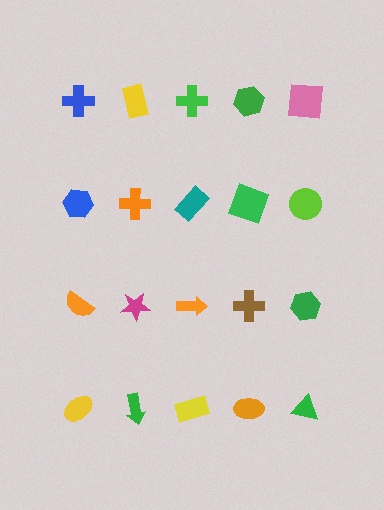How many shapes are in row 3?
5 shapes.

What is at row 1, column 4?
A green hexagon.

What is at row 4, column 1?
A yellow ellipse.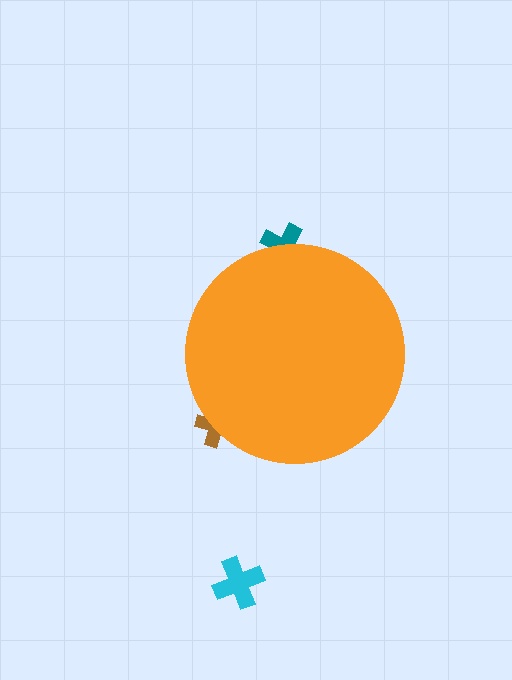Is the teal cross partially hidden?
Yes, the teal cross is partially hidden behind the orange circle.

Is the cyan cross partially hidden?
No, the cyan cross is fully visible.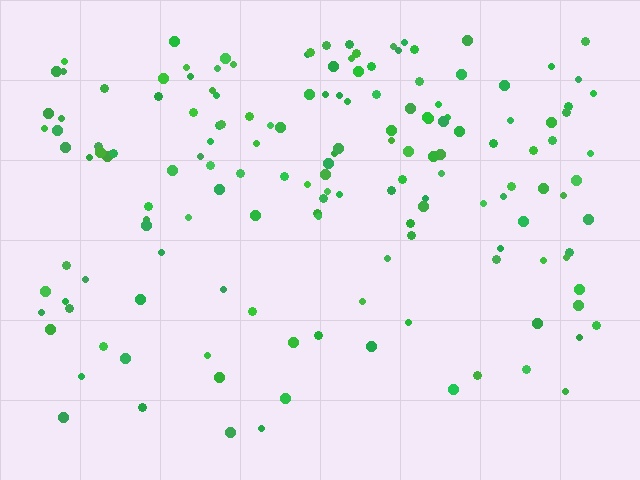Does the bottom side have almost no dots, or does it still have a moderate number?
Still a moderate number, just noticeably fewer than the top.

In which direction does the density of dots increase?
From bottom to top, with the top side densest.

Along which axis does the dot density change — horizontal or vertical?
Vertical.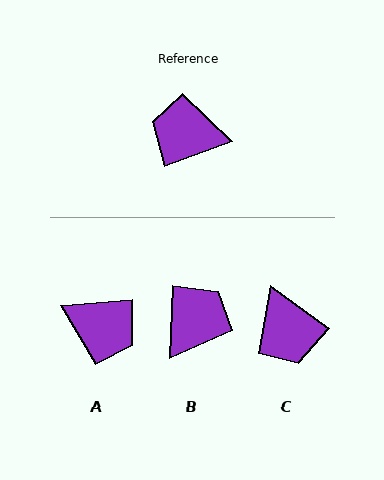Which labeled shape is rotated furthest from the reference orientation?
A, about 164 degrees away.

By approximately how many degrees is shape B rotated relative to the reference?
Approximately 112 degrees clockwise.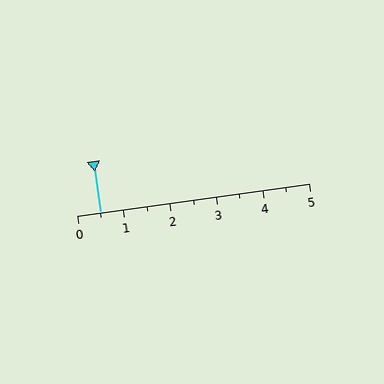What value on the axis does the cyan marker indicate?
The marker indicates approximately 0.5.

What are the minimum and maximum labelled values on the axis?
The axis runs from 0 to 5.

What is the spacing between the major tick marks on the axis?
The major ticks are spaced 1 apart.